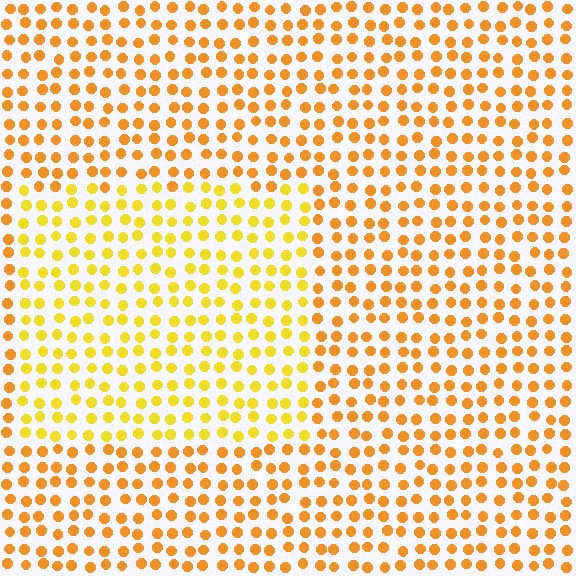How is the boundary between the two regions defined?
The boundary is defined purely by a slight shift in hue (about 23 degrees). Spacing, size, and orientation are identical on both sides.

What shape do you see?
I see a rectangle.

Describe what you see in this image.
The image is filled with small orange elements in a uniform arrangement. A rectangle-shaped region is visible where the elements are tinted to a slightly different hue, forming a subtle color boundary.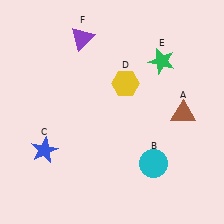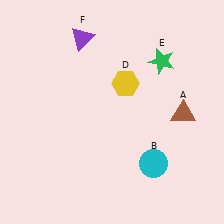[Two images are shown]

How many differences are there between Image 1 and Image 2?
There is 1 difference between the two images.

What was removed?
The blue star (C) was removed in Image 2.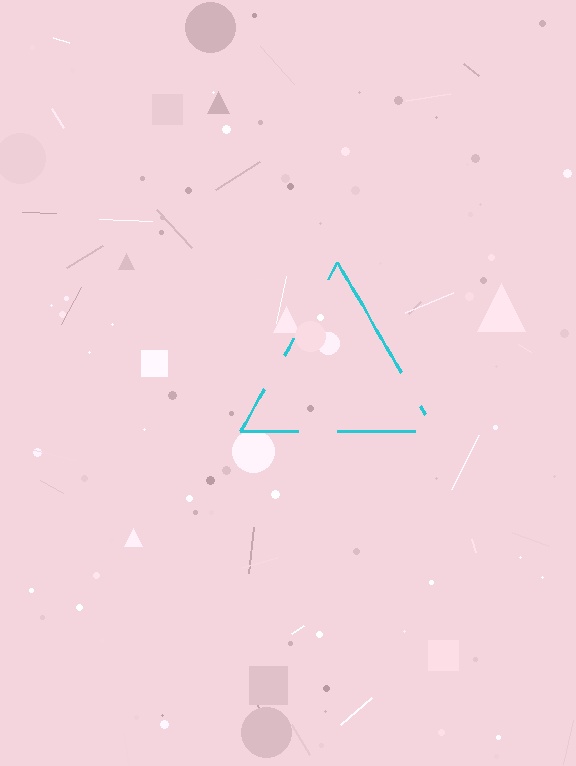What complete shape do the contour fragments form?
The contour fragments form a triangle.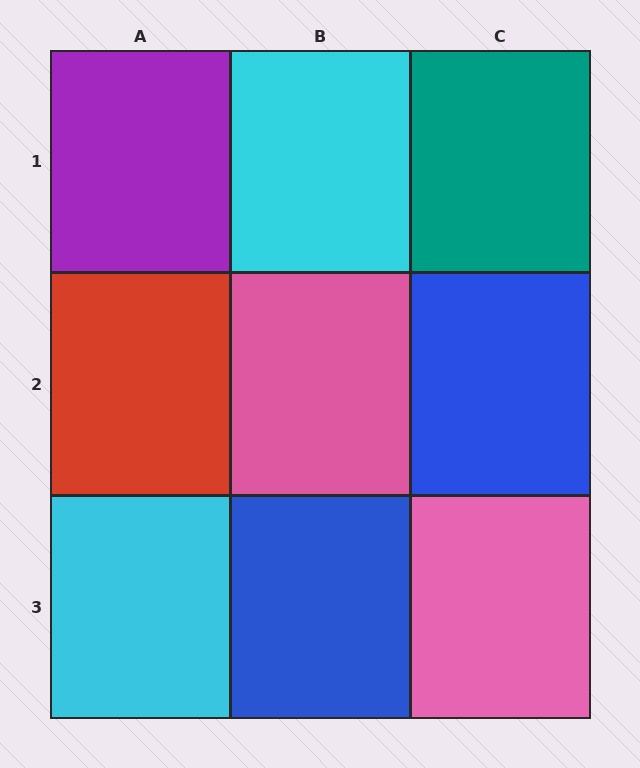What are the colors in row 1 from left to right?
Purple, cyan, teal.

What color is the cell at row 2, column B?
Pink.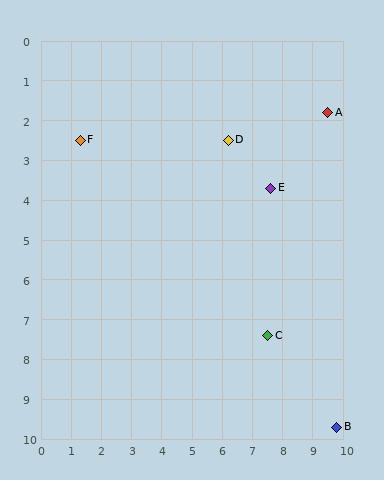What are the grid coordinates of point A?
Point A is at approximately (9.5, 1.8).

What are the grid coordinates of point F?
Point F is at approximately (1.3, 2.5).